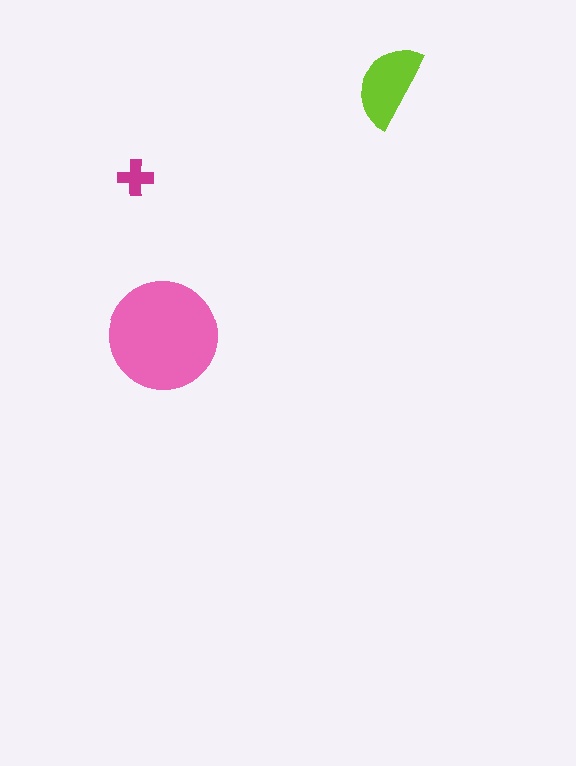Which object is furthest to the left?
The magenta cross is leftmost.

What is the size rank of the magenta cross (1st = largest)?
3rd.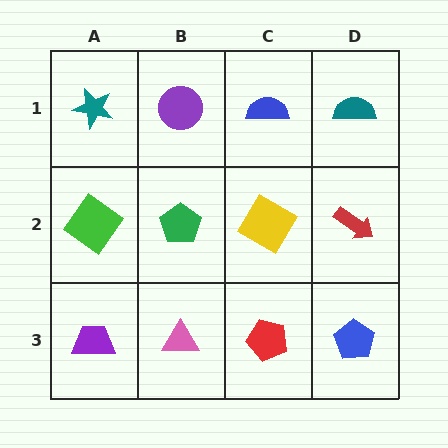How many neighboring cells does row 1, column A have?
2.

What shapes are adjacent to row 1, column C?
A yellow diamond (row 2, column C), a purple circle (row 1, column B), a teal semicircle (row 1, column D).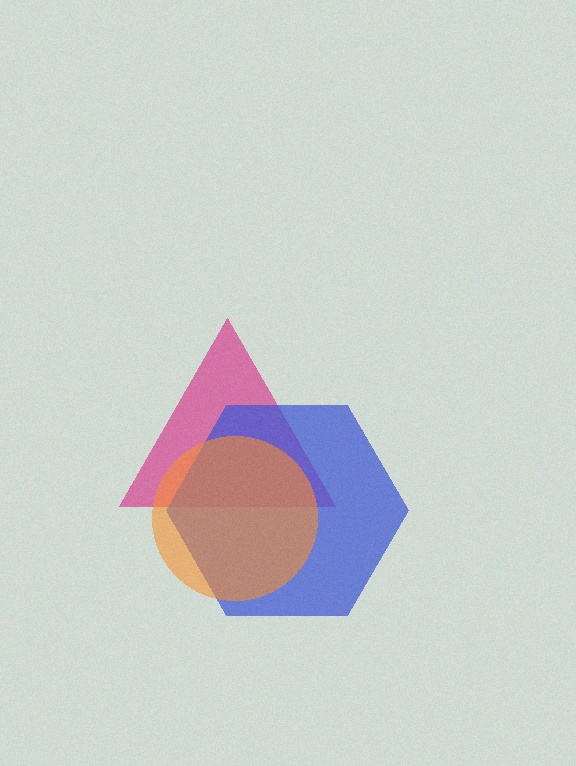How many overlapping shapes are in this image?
There are 3 overlapping shapes in the image.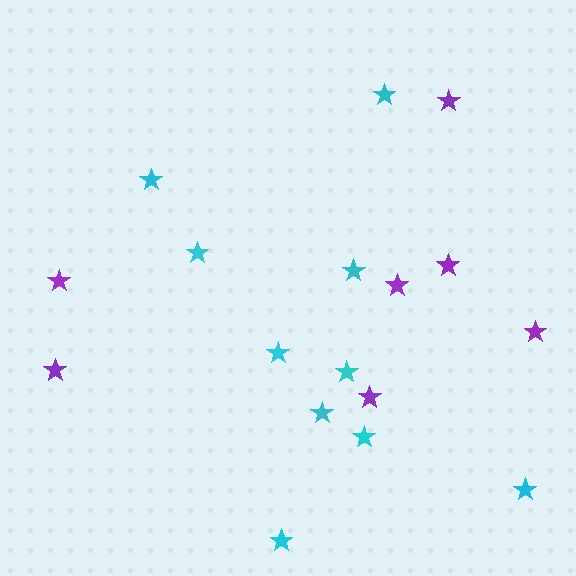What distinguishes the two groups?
There are 2 groups: one group of cyan stars (10) and one group of purple stars (7).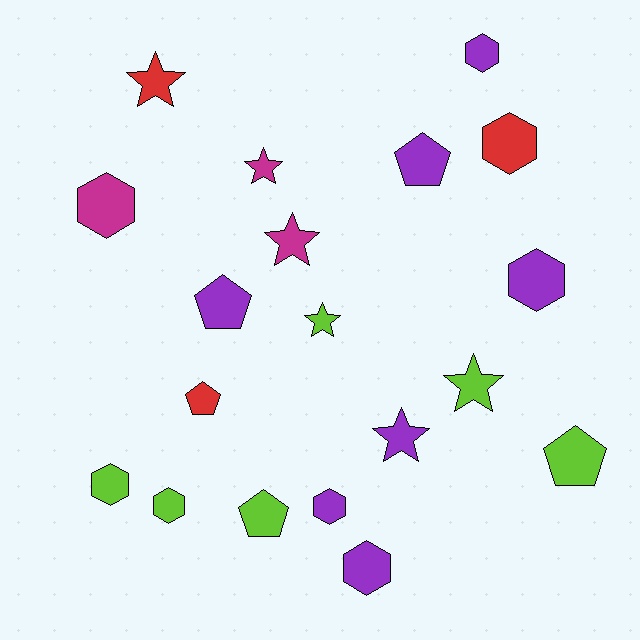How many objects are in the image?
There are 19 objects.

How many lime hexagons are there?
There are 2 lime hexagons.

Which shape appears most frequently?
Hexagon, with 8 objects.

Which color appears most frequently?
Purple, with 7 objects.